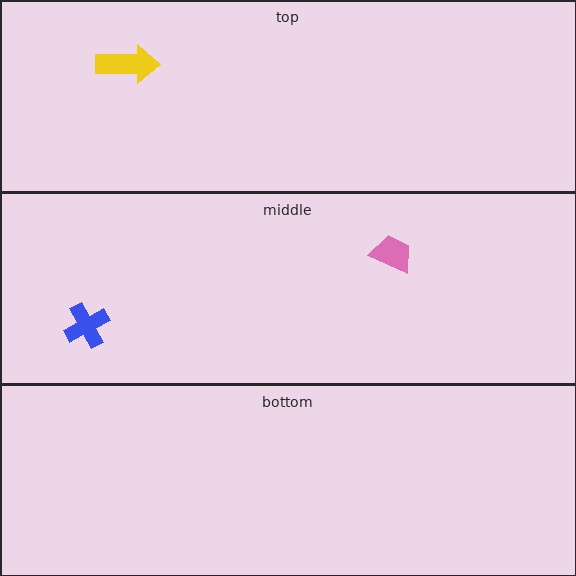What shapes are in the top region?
The yellow arrow.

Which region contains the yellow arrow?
The top region.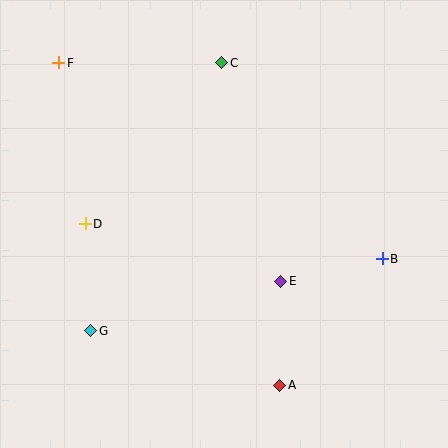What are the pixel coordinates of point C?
Point C is at (222, 63).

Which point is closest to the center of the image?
Point E at (281, 281) is closest to the center.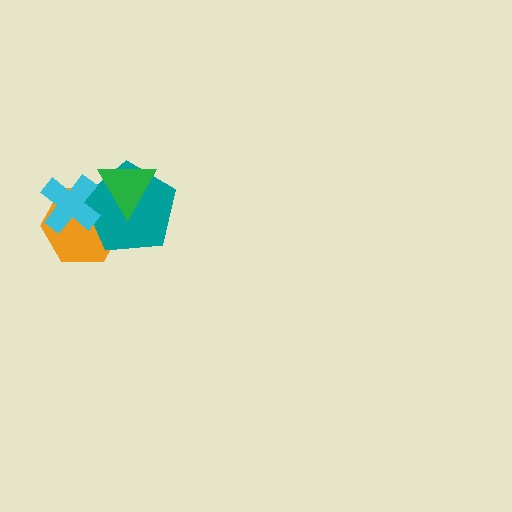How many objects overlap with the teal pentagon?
3 objects overlap with the teal pentagon.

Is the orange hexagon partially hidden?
Yes, it is partially covered by another shape.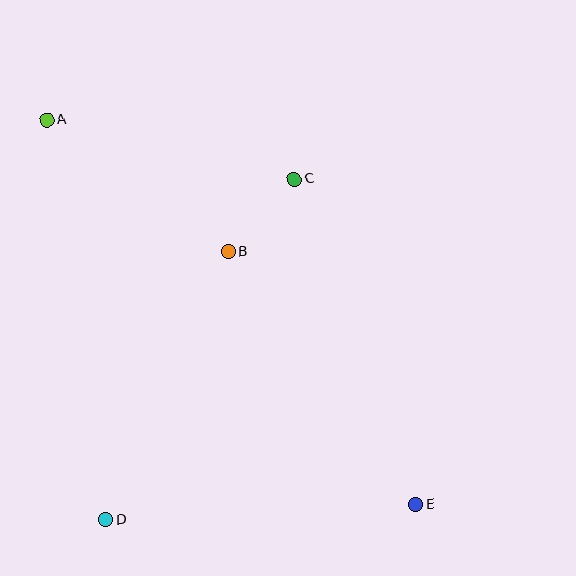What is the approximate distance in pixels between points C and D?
The distance between C and D is approximately 389 pixels.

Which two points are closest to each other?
Points B and C are closest to each other.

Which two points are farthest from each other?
Points A and E are farthest from each other.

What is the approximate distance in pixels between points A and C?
The distance between A and C is approximately 255 pixels.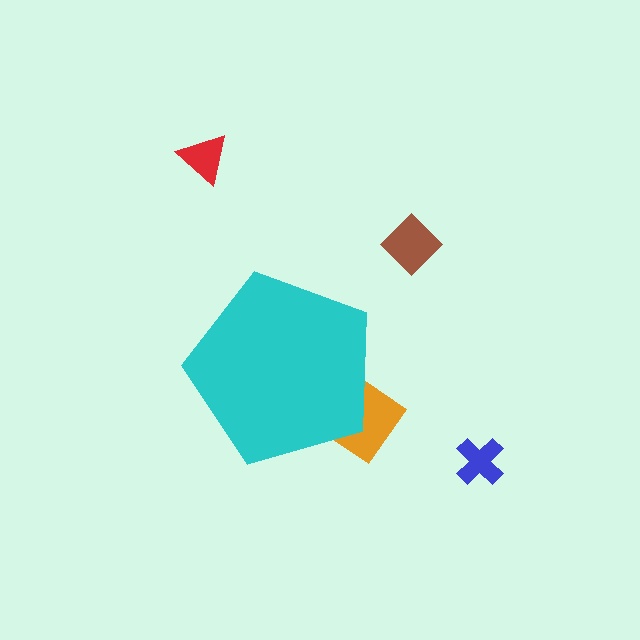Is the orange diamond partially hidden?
Yes, the orange diamond is partially hidden behind the cyan pentagon.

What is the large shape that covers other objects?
A cyan pentagon.